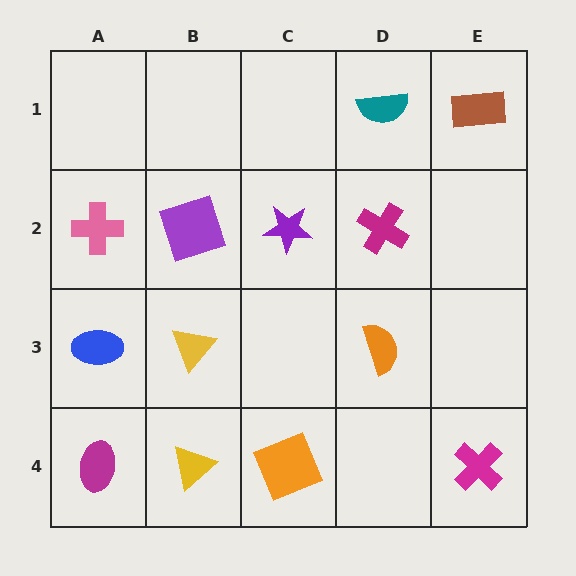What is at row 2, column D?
A magenta cross.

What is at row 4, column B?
A yellow triangle.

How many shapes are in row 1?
2 shapes.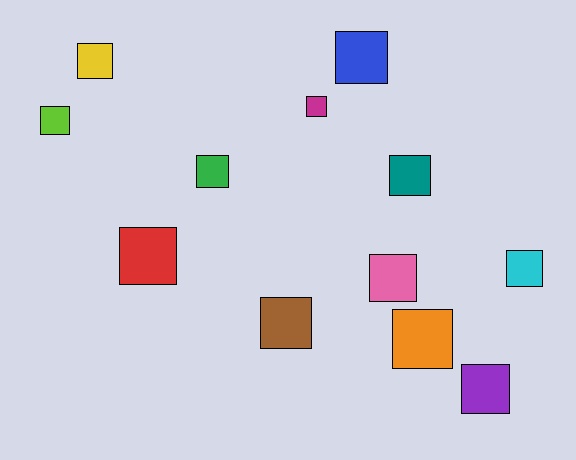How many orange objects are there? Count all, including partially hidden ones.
There is 1 orange object.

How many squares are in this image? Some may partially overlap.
There are 12 squares.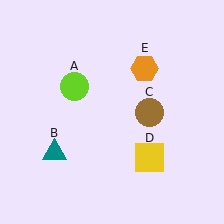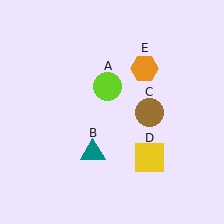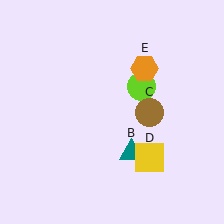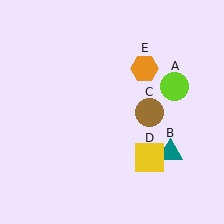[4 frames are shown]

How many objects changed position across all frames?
2 objects changed position: lime circle (object A), teal triangle (object B).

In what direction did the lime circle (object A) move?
The lime circle (object A) moved right.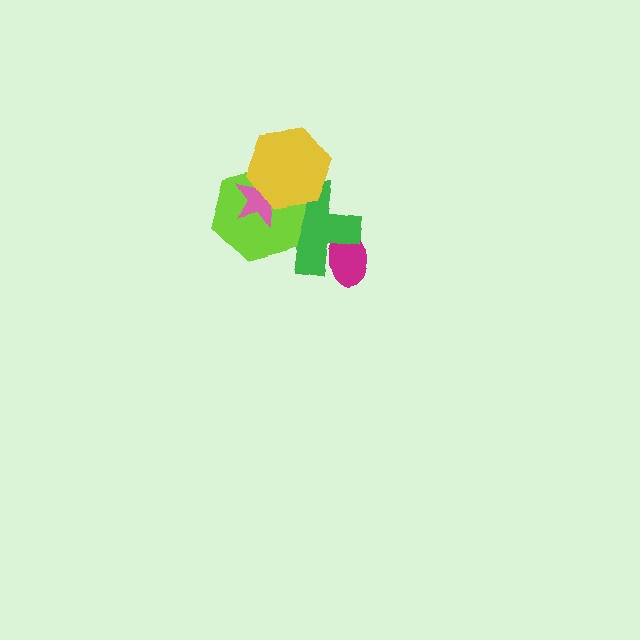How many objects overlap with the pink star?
3 objects overlap with the pink star.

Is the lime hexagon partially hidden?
Yes, it is partially covered by another shape.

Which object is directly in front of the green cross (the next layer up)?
The lime hexagon is directly in front of the green cross.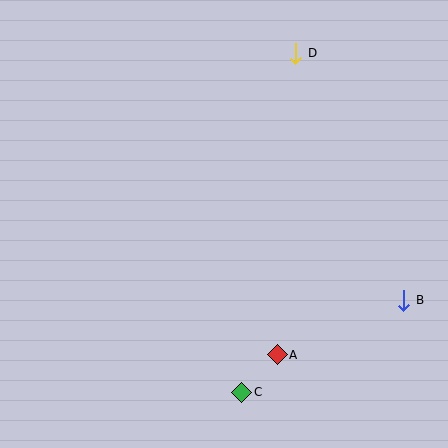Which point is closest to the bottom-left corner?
Point C is closest to the bottom-left corner.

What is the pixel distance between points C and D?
The distance between C and D is 343 pixels.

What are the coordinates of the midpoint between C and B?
The midpoint between C and B is at (323, 346).